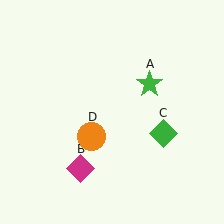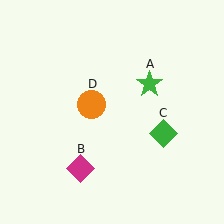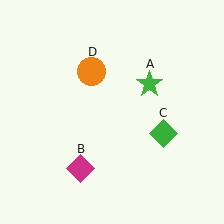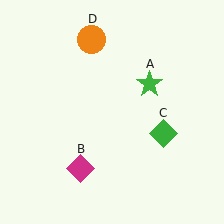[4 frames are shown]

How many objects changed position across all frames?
1 object changed position: orange circle (object D).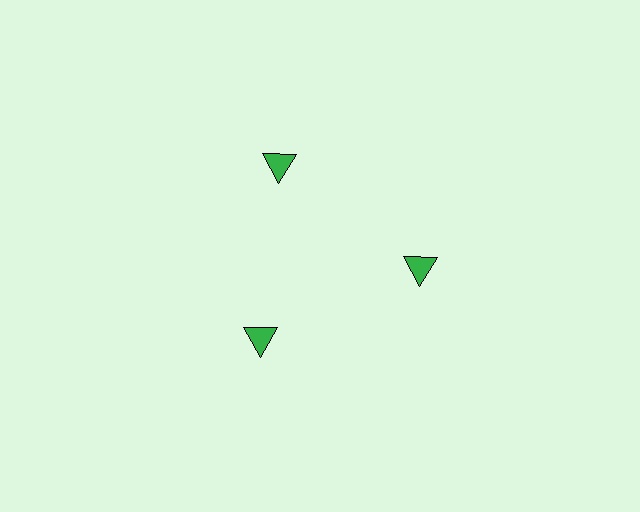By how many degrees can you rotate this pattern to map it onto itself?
The pattern maps onto itself every 120 degrees of rotation.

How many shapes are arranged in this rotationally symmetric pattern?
There are 3 shapes, arranged in 3 groups of 1.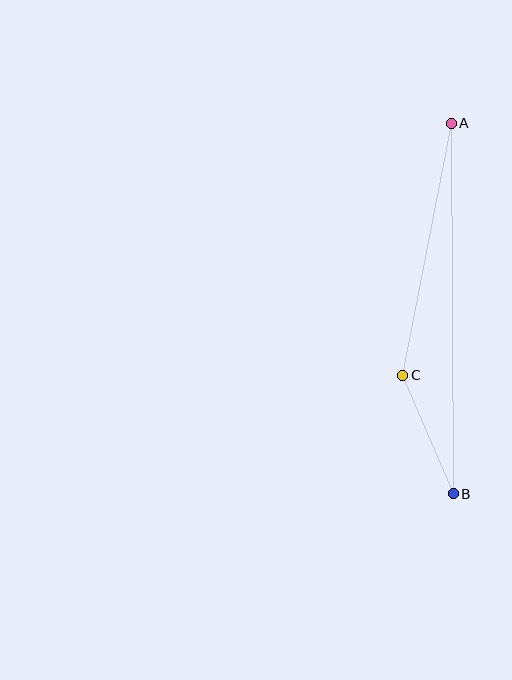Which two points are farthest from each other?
Points A and B are farthest from each other.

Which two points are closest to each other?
Points B and C are closest to each other.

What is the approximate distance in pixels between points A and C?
The distance between A and C is approximately 256 pixels.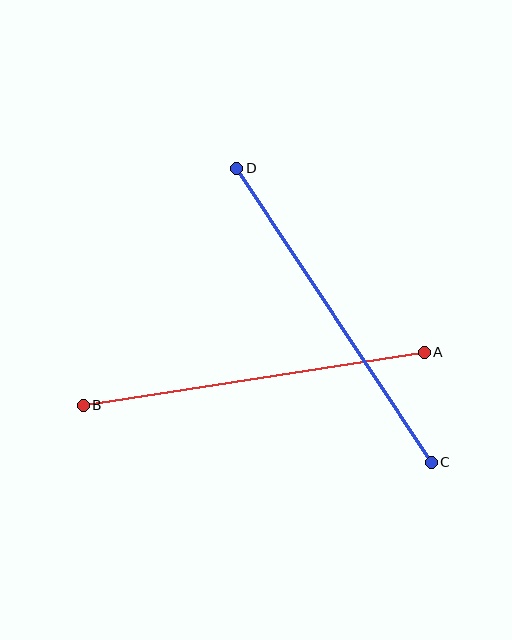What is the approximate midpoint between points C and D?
The midpoint is at approximately (334, 315) pixels.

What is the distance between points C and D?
The distance is approximately 352 pixels.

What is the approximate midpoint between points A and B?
The midpoint is at approximately (254, 379) pixels.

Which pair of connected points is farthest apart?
Points C and D are farthest apart.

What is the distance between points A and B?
The distance is approximately 345 pixels.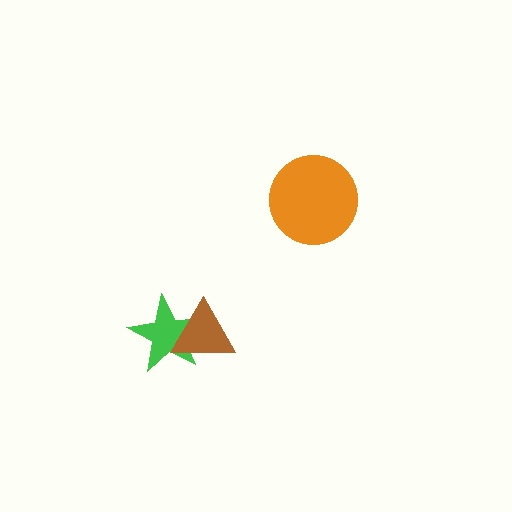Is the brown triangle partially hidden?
No, no other shape covers it.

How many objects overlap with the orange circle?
0 objects overlap with the orange circle.